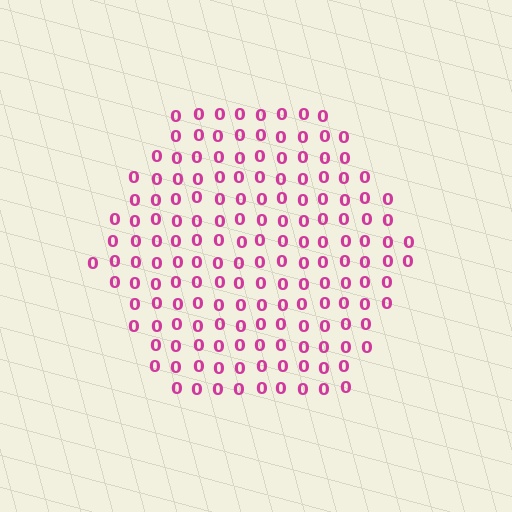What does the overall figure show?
The overall figure shows a hexagon.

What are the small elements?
The small elements are digit 0's.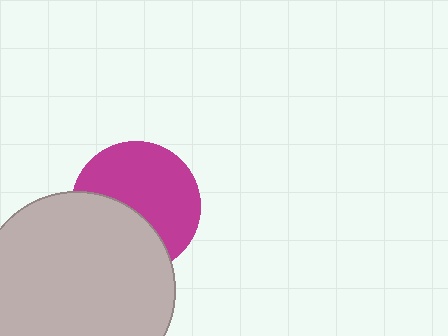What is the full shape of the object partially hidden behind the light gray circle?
The partially hidden object is a magenta circle.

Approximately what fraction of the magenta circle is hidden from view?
Roughly 40% of the magenta circle is hidden behind the light gray circle.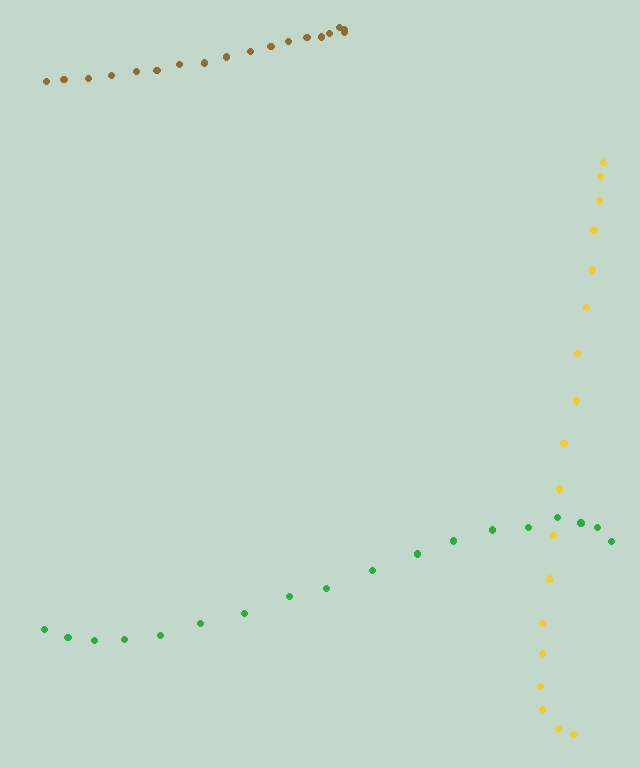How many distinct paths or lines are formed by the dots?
There are 3 distinct paths.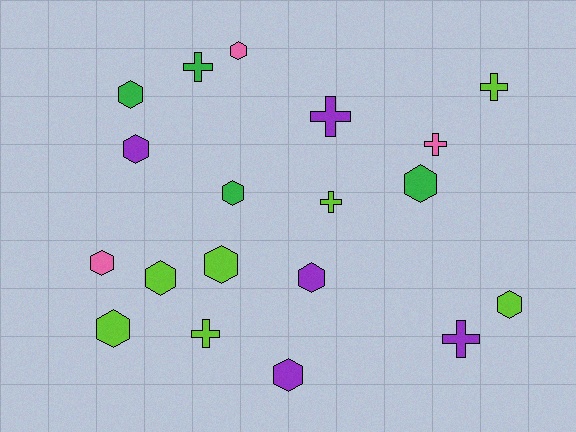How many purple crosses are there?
There are 2 purple crosses.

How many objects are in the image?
There are 19 objects.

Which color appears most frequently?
Lime, with 7 objects.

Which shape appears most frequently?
Hexagon, with 12 objects.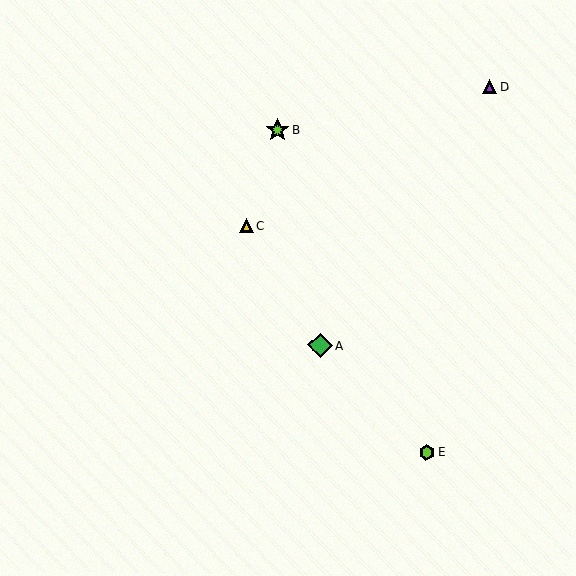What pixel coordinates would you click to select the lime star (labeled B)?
Click at (278, 130) to select the lime star B.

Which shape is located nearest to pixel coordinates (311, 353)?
The green diamond (labeled A) at (320, 345) is nearest to that location.